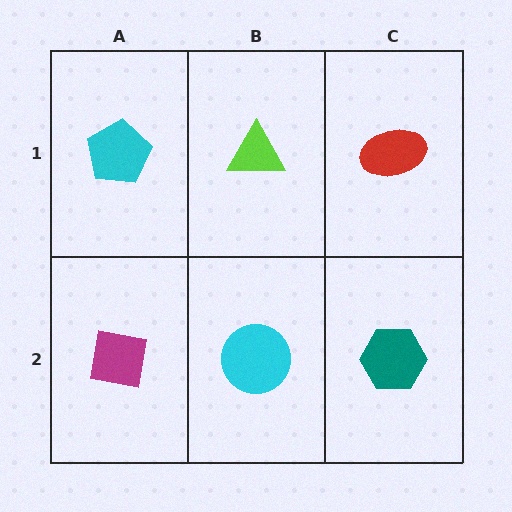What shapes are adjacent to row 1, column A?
A magenta square (row 2, column A), a lime triangle (row 1, column B).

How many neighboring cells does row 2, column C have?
2.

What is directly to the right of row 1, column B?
A red ellipse.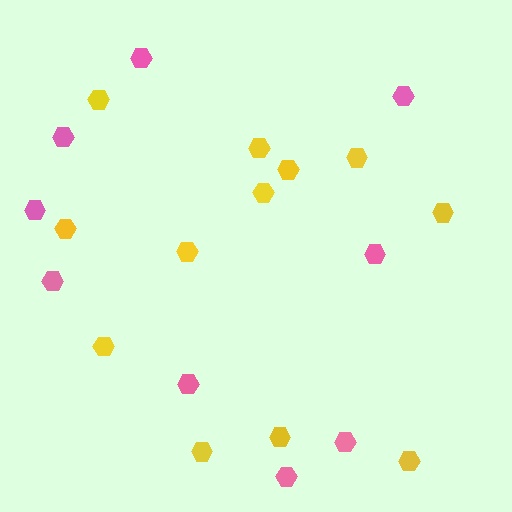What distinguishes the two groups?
There are 2 groups: one group of pink hexagons (9) and one group of yellow hexagons (12).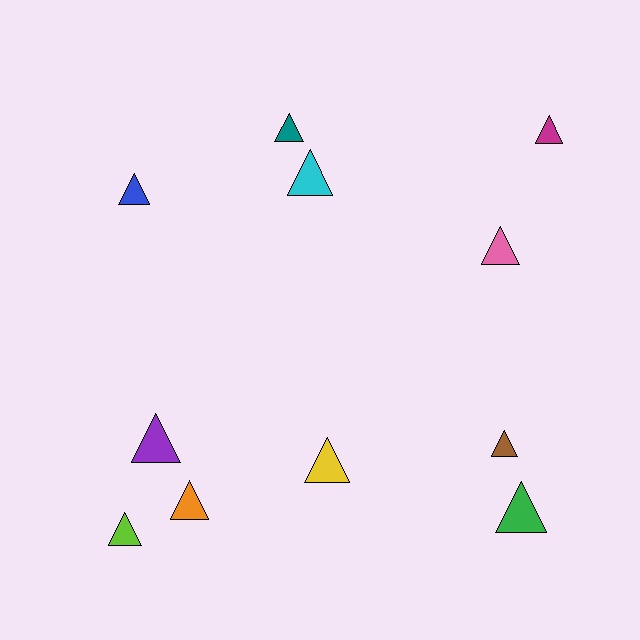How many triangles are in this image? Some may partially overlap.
There are 11 triangles.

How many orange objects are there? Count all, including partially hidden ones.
There is 1 orange object.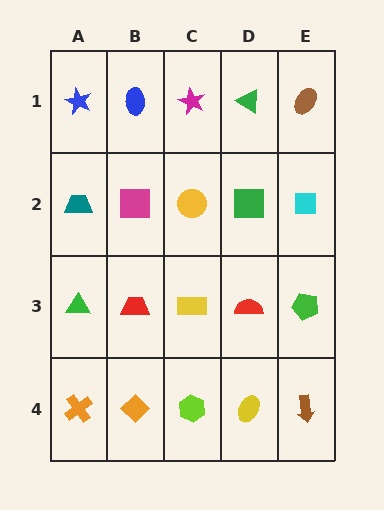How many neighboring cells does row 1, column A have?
2.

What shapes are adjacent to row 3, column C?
A yellow circle (row 2, column C), a lime hexagon (row 4, column C), a red trapezoid (row 3, column B), a red semicircle (row 3, column D).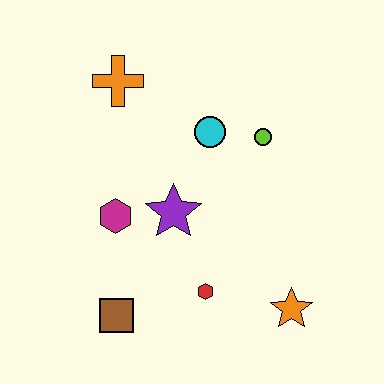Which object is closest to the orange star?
The red hexagon is closest to the orange star.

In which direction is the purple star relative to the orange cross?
The purple star is below the orange cross.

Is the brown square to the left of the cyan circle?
Yes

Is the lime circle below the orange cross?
Yes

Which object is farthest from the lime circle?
The brown square is farthest from the lime circle.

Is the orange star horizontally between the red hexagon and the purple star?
No